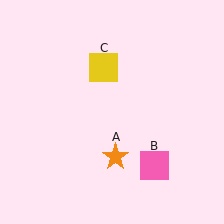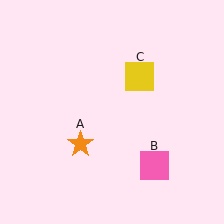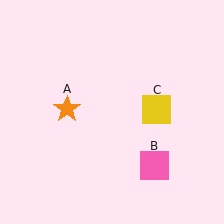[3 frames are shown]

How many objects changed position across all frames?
2 objects changed position: orange star (object A), yellow square (object C).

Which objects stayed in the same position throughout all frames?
Pink square (object B) remained stationary.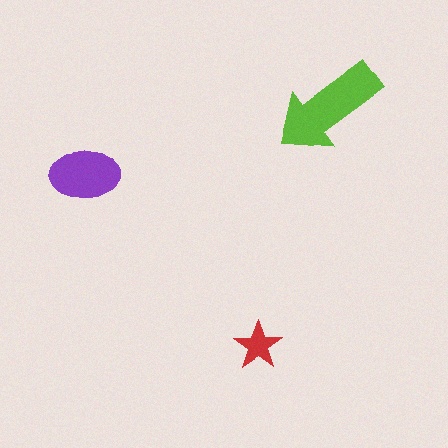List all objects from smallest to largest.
The red star, the purple ellipse, the lime arrow.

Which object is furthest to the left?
The purple ellipse is leftmost.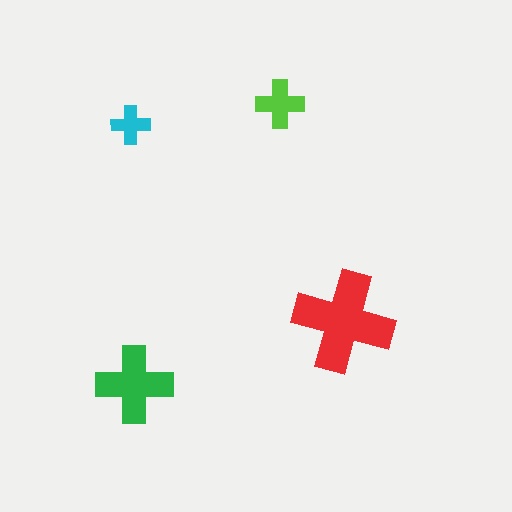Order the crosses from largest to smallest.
the red one, the green one, the lime one, the cyan one.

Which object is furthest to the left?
The cyan cross is leftmost.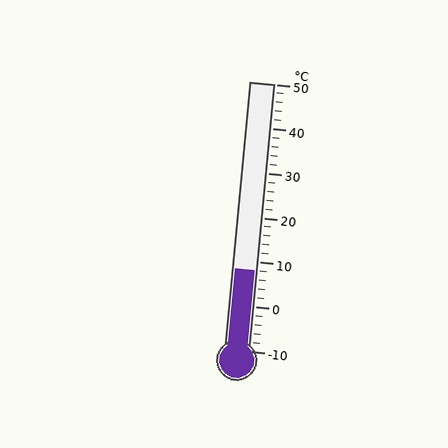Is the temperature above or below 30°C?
The temperature is below 30°C.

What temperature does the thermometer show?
The thermometer shows approximately 8°C.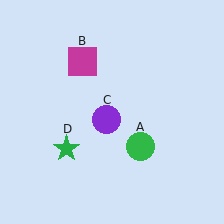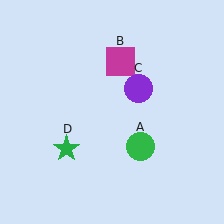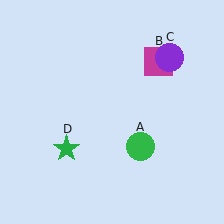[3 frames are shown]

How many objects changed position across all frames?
2 objects changed position: magenta square (object B), purple circle (object C).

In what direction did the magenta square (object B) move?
The magenta square (object B) moved right.